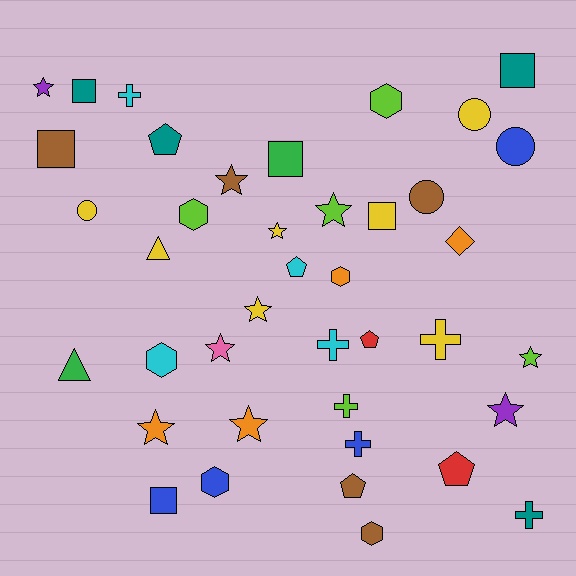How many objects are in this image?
There are 40 objects.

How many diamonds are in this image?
There is 1 diamond.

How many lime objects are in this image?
There are 5 lime objects.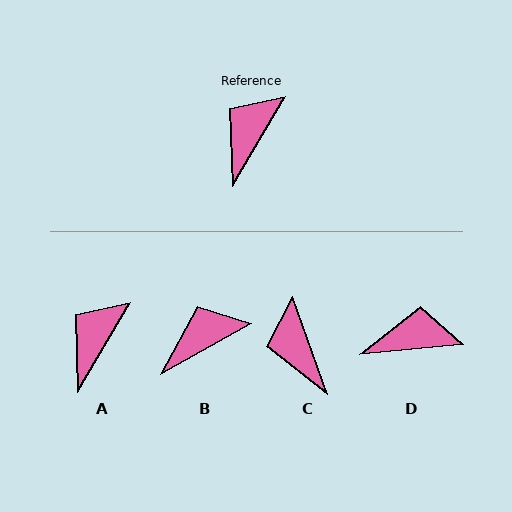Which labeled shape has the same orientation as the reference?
A.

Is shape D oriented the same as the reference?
No, it is off by about 54 degrees.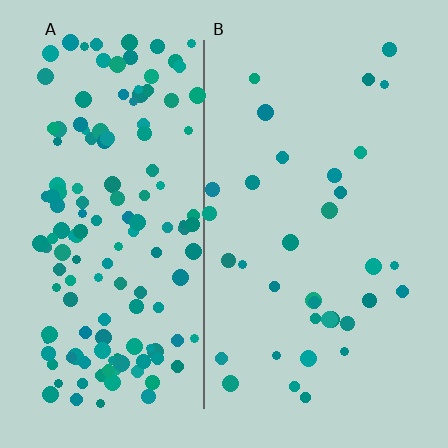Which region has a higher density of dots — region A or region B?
A (the left).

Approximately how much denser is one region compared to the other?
Approximately 4.3× — region A over region B.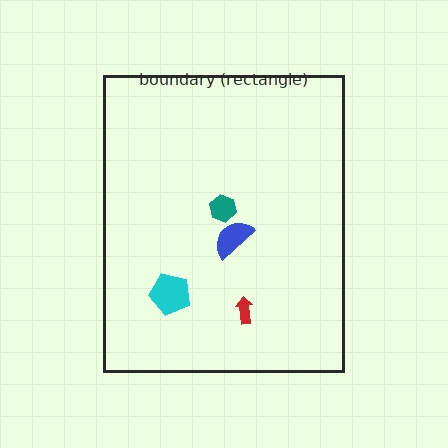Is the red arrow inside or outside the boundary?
Inside.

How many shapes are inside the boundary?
4 inside, 0 outside.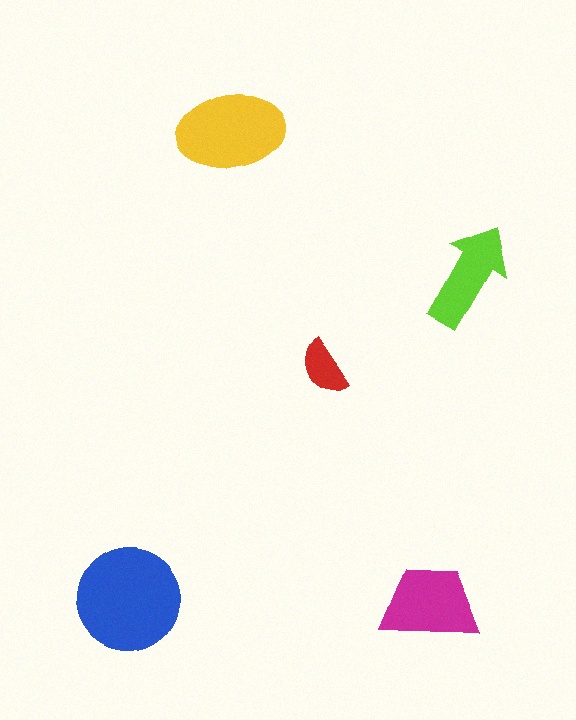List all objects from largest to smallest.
The blue circle, the yellow ellipse, the magenta trapezoid, the lime arrow, the red semicircle.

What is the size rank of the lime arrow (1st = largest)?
4th.